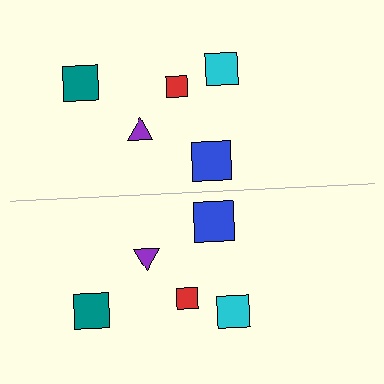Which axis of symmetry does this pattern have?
The pattern has a horizontal axis of symmetry running through the center of the image.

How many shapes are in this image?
There are 10 shapes in this image.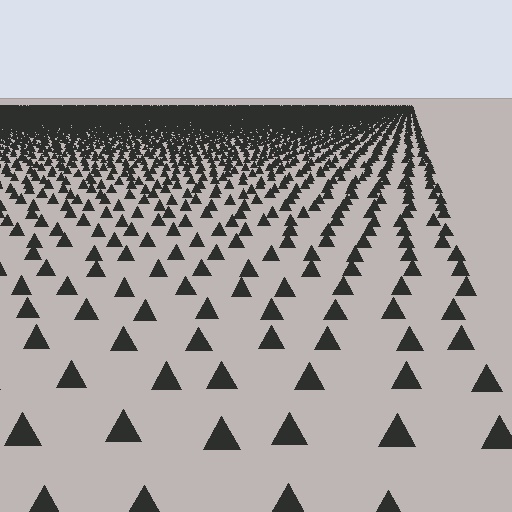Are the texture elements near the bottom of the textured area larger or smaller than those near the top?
Larger. Near the bottom, elements are closer to the viewer and appear at a bigger on-screen size.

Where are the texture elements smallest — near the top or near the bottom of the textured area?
Near the top.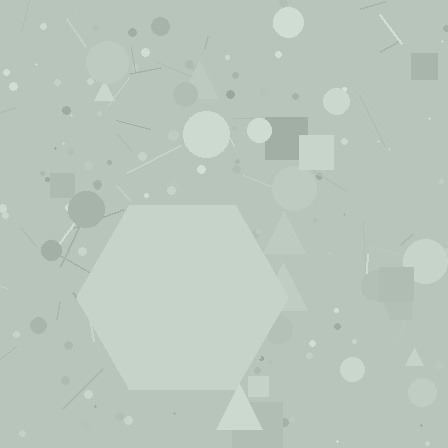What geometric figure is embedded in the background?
A hexagon is embedded in the background.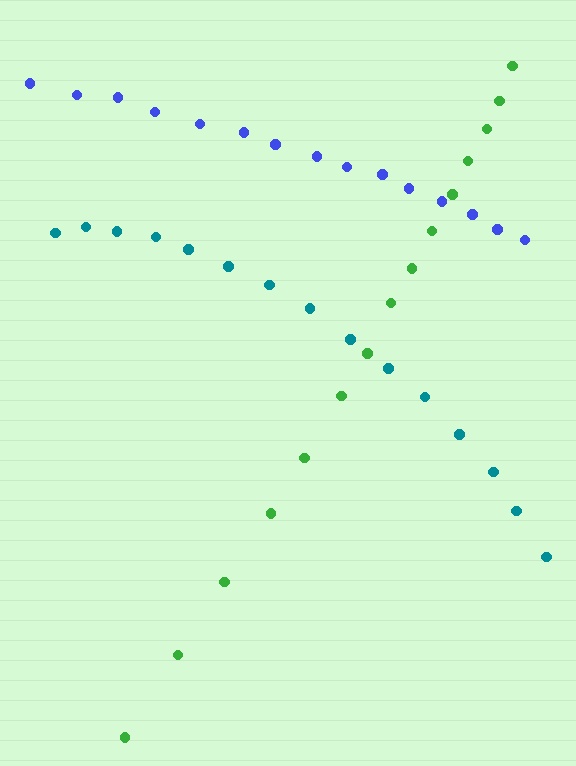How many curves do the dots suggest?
There are 3 distinct paths.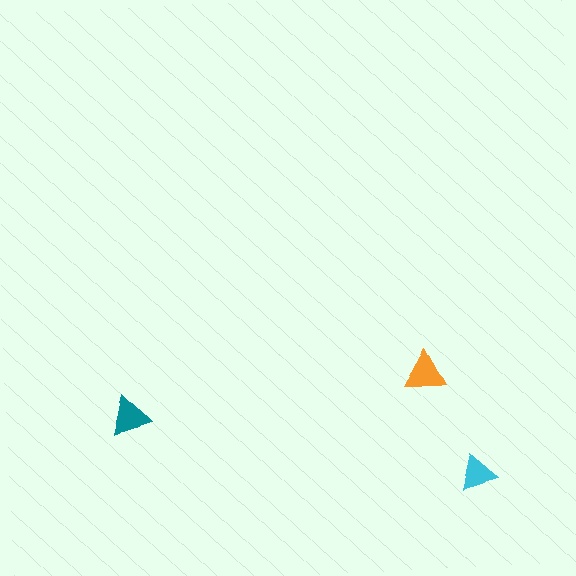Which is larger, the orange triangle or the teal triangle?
The orange one.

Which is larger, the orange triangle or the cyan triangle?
The orange one.